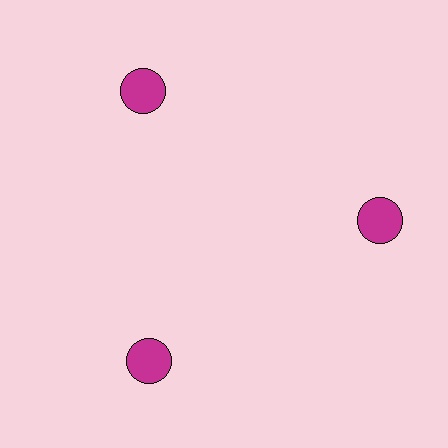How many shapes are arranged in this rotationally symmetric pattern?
There are 3 shapes, arranged in 3 groups of 1.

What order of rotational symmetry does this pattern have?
This pattern has 3-fold rotational symmetry.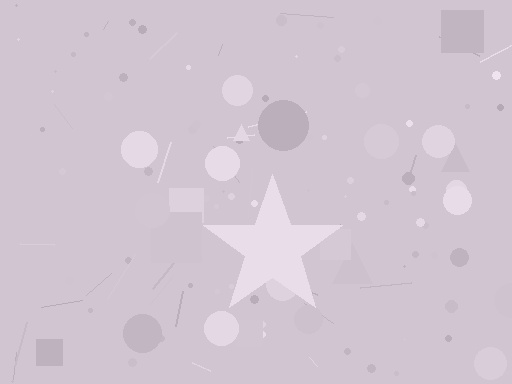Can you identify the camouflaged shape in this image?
The camouflaged shape is a star.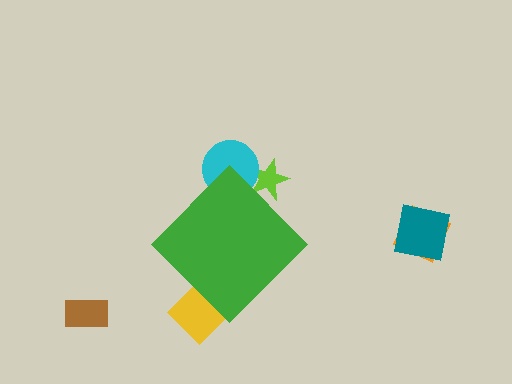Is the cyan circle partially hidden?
Yes, the cyan circle is partially hidden behind the green diamond.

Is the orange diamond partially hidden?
No, the orange diamond is fully visible.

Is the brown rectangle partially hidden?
No, the brown rectangle is fully visible.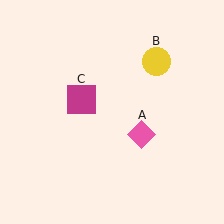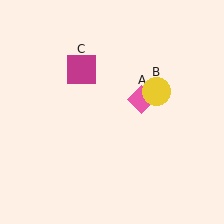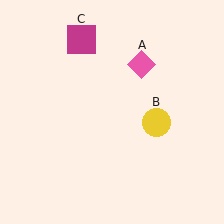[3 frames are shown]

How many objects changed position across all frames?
3 objects changed position: pink diamond (object A), yellow circle (object B), magenta square (object C).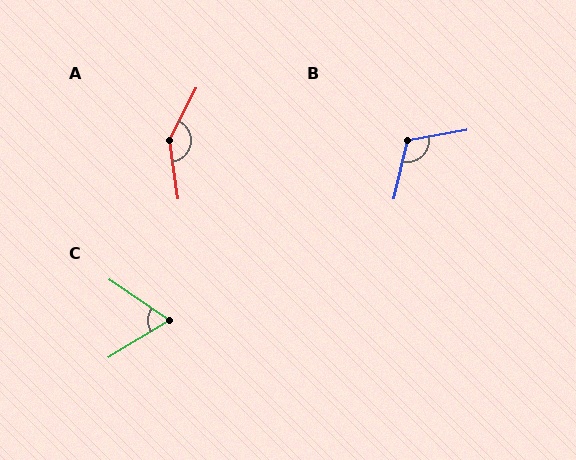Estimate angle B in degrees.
Approximately 112 degrees.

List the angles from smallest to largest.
C (65°), B (112°), A (145°).